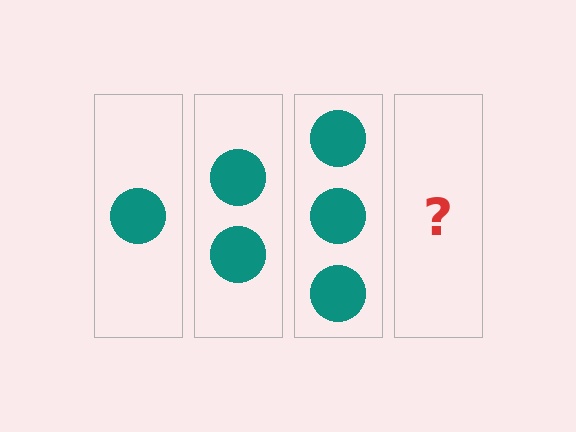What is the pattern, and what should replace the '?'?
The pattern is that each step adds one more circle. The '?' should be 4 circles.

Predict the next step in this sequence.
The next step is 4 circles.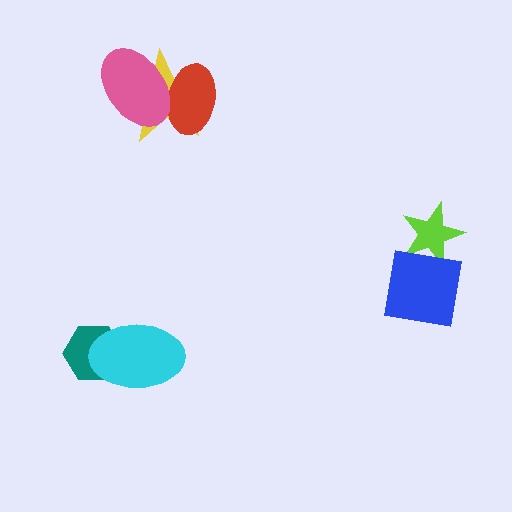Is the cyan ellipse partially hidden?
No, no other shape covers it.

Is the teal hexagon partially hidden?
Yes, it is partially covered by another shape.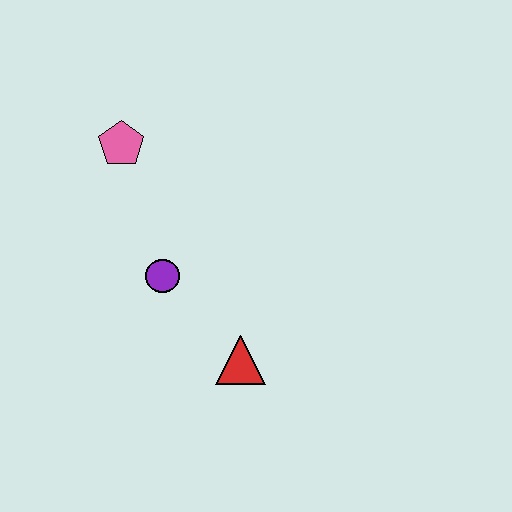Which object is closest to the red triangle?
The purple circle is closest to the red triangle.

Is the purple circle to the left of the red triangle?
Yes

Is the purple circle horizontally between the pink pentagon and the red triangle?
Yes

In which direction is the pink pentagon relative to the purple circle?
The pink pentagon is above the purple circle.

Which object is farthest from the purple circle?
The pink pentagon is farthest from the purple circle.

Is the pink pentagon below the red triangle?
No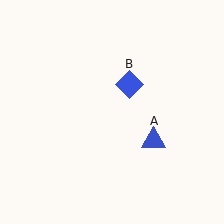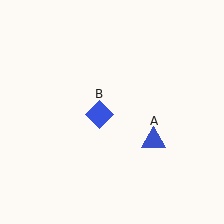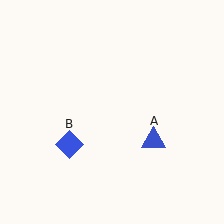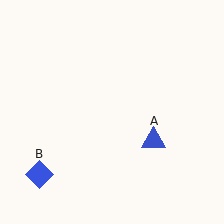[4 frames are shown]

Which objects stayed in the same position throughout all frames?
Blue triangle (object A) remained stationary.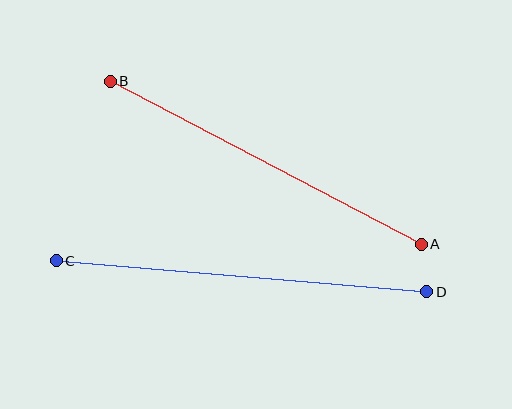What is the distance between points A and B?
The distance is approximately 351 pixels.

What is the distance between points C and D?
The distance is approximately 372 pixels.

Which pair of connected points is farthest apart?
Points C and D are farthest apart.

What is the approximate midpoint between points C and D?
The midpoint is at approximately (241, 276) pixels.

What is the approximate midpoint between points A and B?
The midpoint is at approximately (266, 163) pixels.